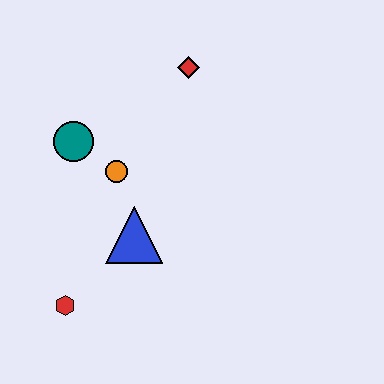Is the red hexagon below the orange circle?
Yes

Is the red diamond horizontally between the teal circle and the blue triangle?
No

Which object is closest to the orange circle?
The teal circle is closest to the orange circle.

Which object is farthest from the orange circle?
The red hexagon is farthest from the orange circle.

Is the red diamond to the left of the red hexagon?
No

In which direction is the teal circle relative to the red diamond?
The teal circle is to the left of the red diamond.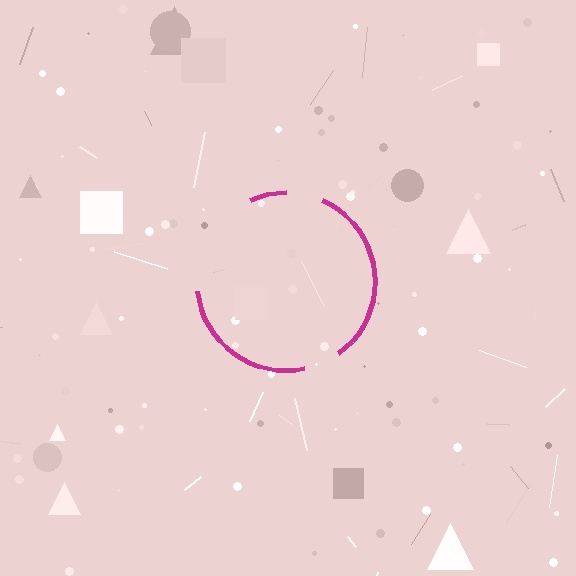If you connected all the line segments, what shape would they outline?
They would outline a circle.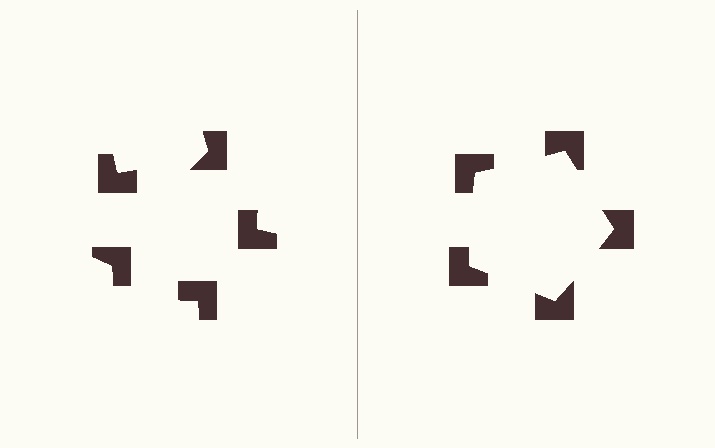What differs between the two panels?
The notched squares are positioned identically on both sides; only the wedge orientations differ. On the right they align to a pentagon; on the left they are misaligned.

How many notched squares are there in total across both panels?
10 — 5 on each side.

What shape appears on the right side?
An illusory pentagon.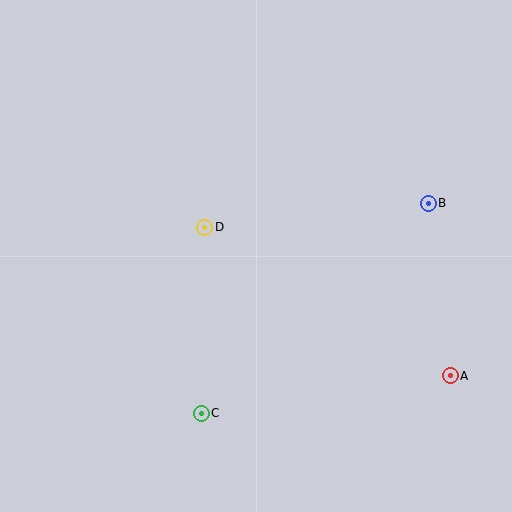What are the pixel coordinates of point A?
Point A is at (450, 376).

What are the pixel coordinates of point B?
Point B is at (428, 203).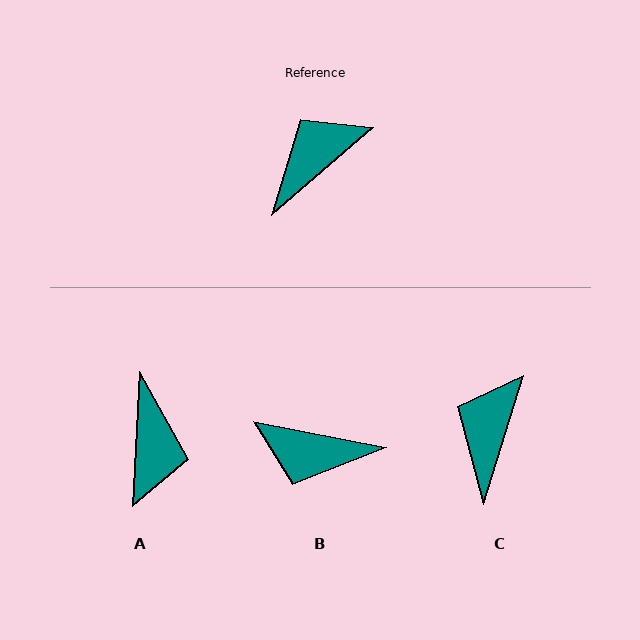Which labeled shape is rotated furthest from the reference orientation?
A, about 134 degrees away.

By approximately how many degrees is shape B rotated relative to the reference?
Approximately 128 degrees counter-clockwise.